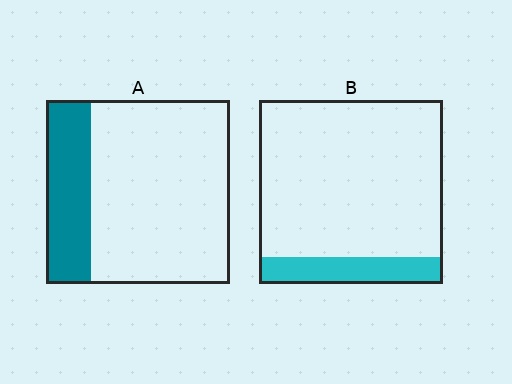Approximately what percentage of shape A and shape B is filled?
A is approximately 25% and B is approximately 15%.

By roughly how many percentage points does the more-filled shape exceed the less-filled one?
By roughly 10 percentage points (A over B).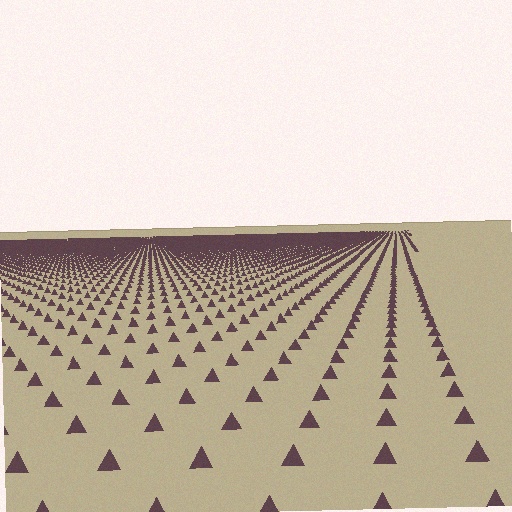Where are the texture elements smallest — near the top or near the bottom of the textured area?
Near the top.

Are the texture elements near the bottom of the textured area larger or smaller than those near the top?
Larger. Near the bottom, elements are closer to the viewer and appear at a bigger on-screen size.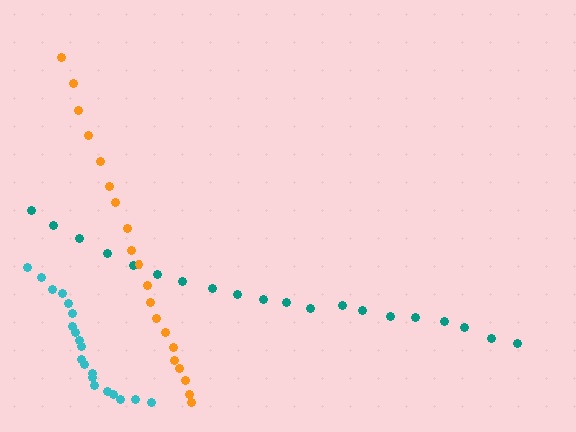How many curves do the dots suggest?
There are 3 distinct paths.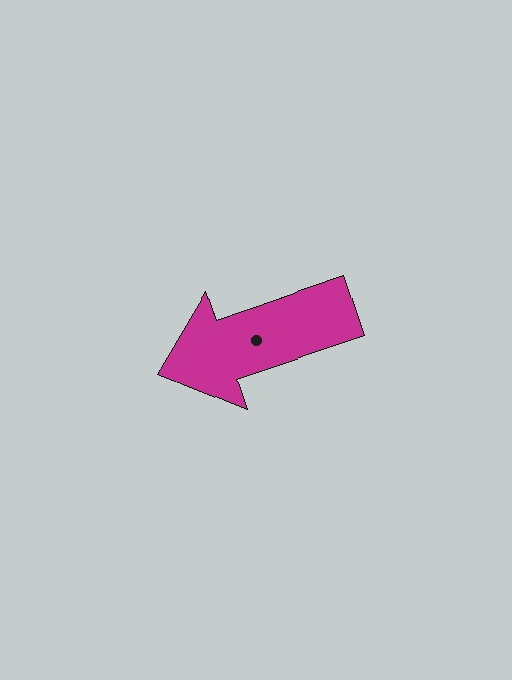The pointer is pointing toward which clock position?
Roughly 8 o'clock.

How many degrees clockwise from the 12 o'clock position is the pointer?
Approximately 251 degrees.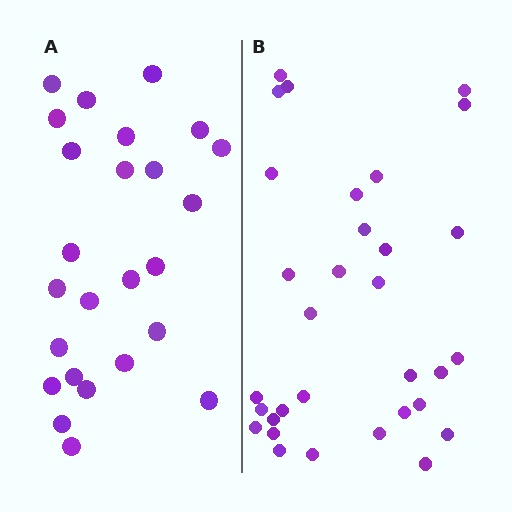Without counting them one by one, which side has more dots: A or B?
Region B (the right region) has more dots.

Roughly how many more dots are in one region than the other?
Region B has roughly 8 or so more dots than region A.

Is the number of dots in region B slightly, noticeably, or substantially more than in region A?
Region B has noticeably more, but not dramatically so. The ratio is roughly 1.3 to 1.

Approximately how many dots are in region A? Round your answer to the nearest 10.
About 20 dots. (The exact count is 25, which rounds to 20.)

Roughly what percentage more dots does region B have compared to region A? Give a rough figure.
About 30% more.